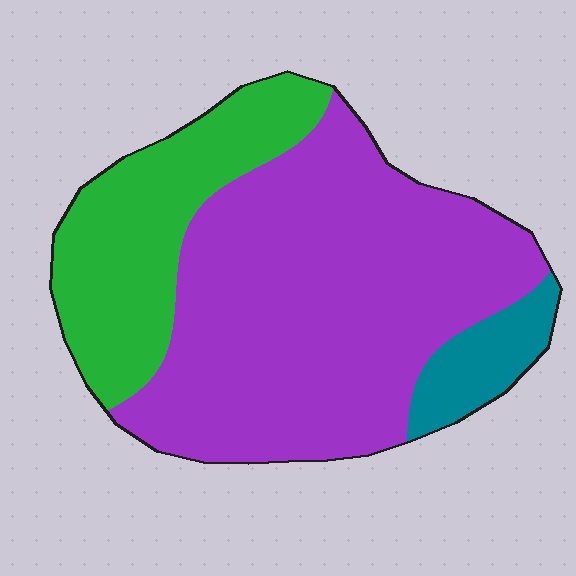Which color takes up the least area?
Teal, at roughly 10%.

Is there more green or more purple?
Purple.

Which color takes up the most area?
Purple, at roughly 65%.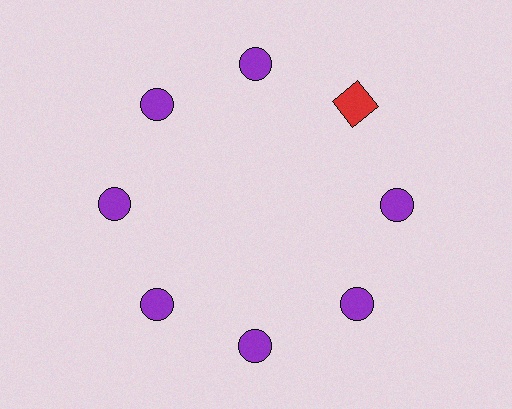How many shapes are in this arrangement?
There are 8 shapes arranged in a ring pattern.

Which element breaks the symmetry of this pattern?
The red square at roughly the 2 o'clock position breaks the symmetry. All other shapes are purple circles.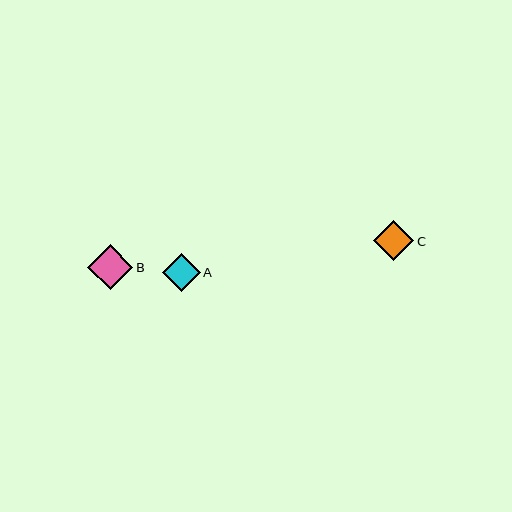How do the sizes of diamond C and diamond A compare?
Diamond C and diamond A are approximately the same size.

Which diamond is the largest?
Diamond B is the largest with a size of approximately 45 pixels.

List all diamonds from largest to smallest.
From largest to smallest: B, C, A.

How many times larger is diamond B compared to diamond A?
Diamond B is approximately 1.2 times the size of diamond A.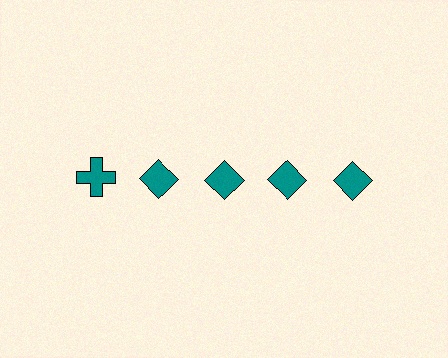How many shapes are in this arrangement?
There are 5 shapes arranged in a grid pattern.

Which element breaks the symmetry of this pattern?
The teal cross in the top row, leftmost column breaks the symmetry. All other shapes are teal diamonds.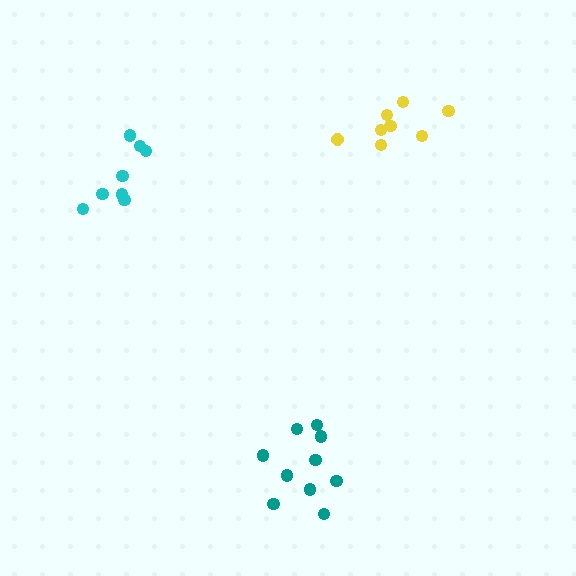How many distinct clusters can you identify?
There are 3 distinct clusters.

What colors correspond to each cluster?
The clusters are colored: teal, yellow, cyan.